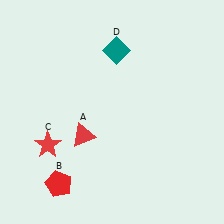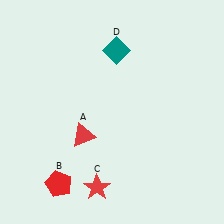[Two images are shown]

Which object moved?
The red star (C) moved right.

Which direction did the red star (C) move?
The red star (C) moved right.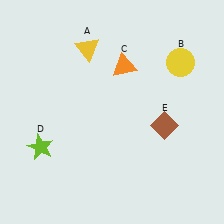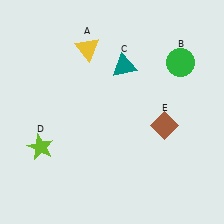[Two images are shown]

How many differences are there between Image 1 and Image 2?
There are 2 differences between the two images.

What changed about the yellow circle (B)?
In Image 1, B is yellow. In Image 2, it changed to green.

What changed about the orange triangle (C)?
In Image 1, C is orange. In Image 2, it changed to teal.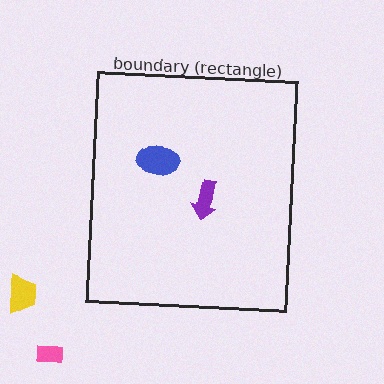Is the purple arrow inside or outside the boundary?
Inside.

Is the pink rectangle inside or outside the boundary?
Outside.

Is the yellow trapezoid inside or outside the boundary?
Outside.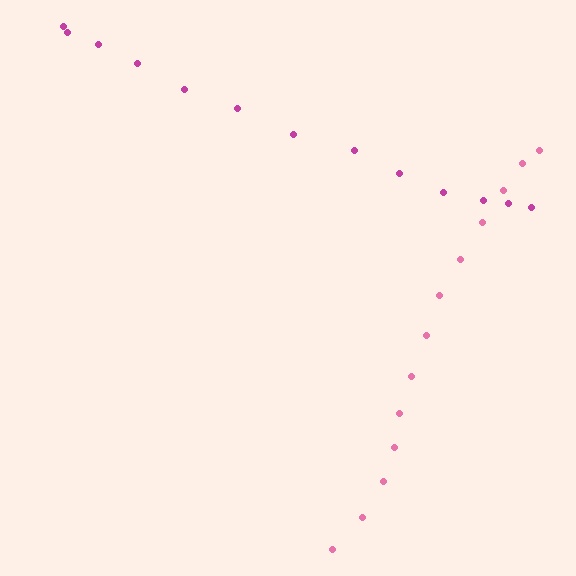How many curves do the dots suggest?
There are 2 distinct paths.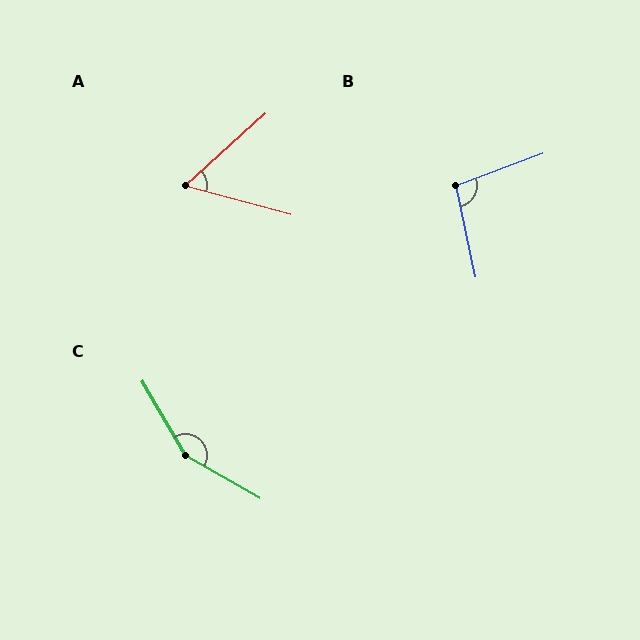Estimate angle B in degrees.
Approximately 98 degrees.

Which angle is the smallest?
A, at approximately 57 degrees.